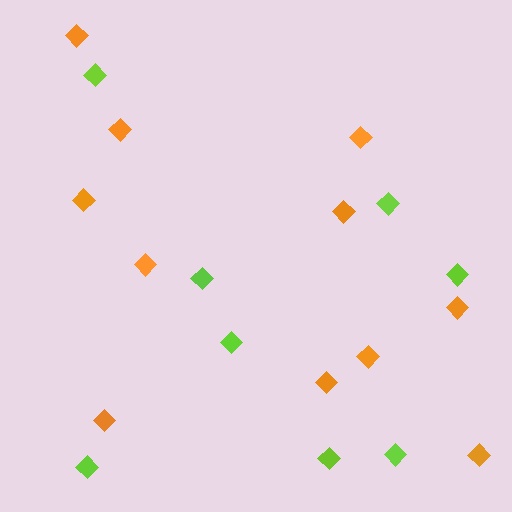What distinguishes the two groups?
There are 2 groups: one group of orange diamonds (11) and one group of lime diamonds (8).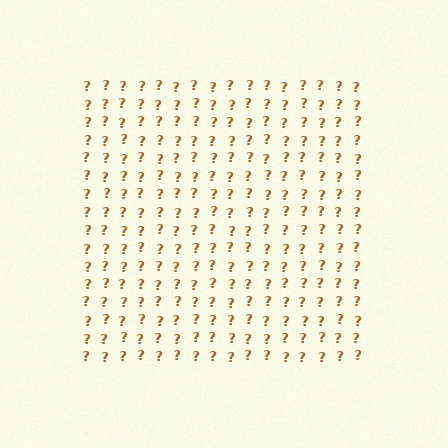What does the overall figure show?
The overall figure shows a square.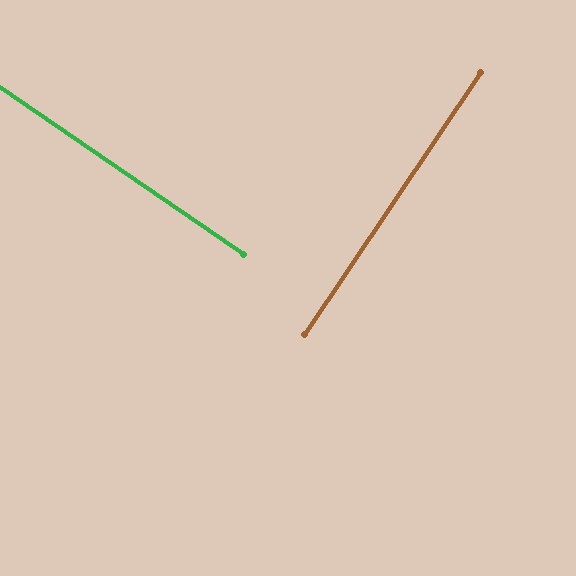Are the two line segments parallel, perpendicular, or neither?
Perpendicular — they meet at approximately 89°.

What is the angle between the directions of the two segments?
Approximately 89 degrees.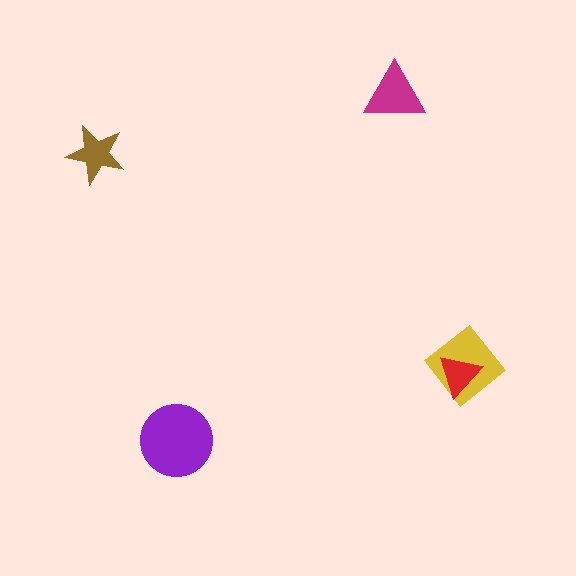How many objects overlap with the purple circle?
0 objects overlap with the purple circle.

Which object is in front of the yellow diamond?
The red triangle is in front of the yellow diamond.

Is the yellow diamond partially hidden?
Yes, it is partially covered by another shape.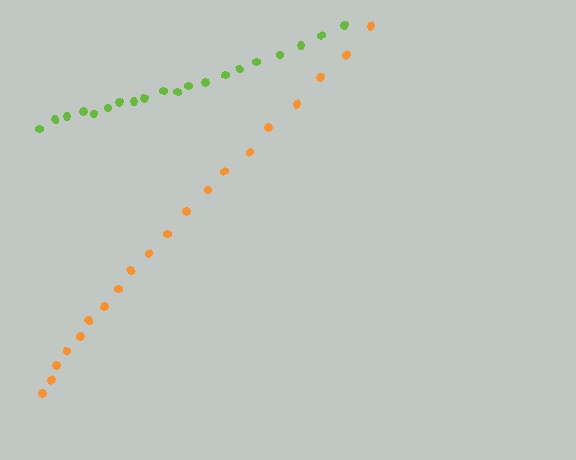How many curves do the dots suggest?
There are 2 distinct paths.